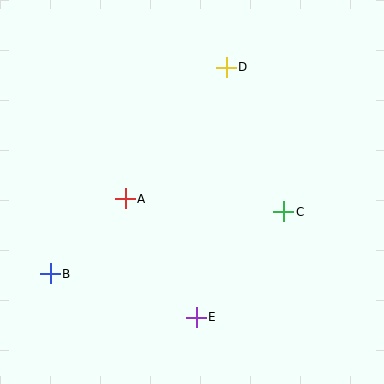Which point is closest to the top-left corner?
Point A is closest to the top-left corner.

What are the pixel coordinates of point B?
Point B is at (50, 274).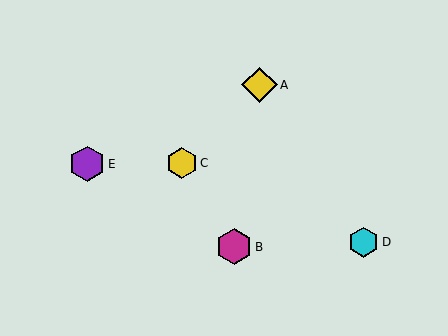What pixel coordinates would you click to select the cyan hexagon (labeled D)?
Click at (364, 242) to select the cyan hexagon D.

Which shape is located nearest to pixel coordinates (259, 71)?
The yellow diamond (labeled A) at (259, 85) is nearest to that location.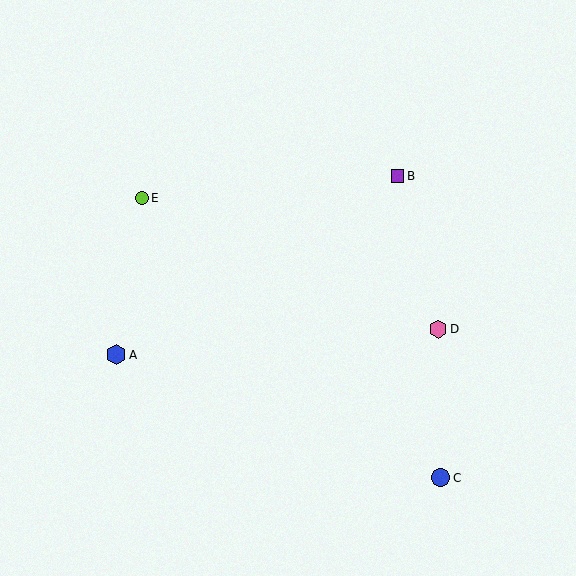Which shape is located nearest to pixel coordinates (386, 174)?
The purple square (labeled B) at (397, 176) is nearest to that location.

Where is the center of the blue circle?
The center of the blue circle is at (441, 478).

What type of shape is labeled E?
Shape E is a lime circle.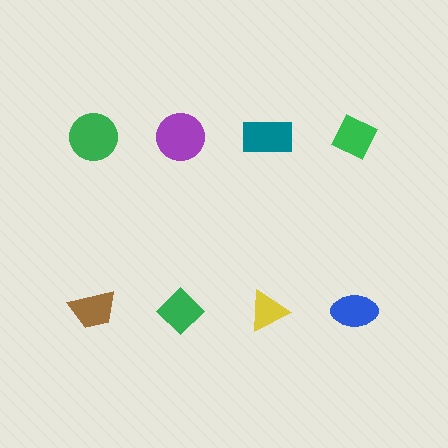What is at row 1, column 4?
A green diamond.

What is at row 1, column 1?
A green circle.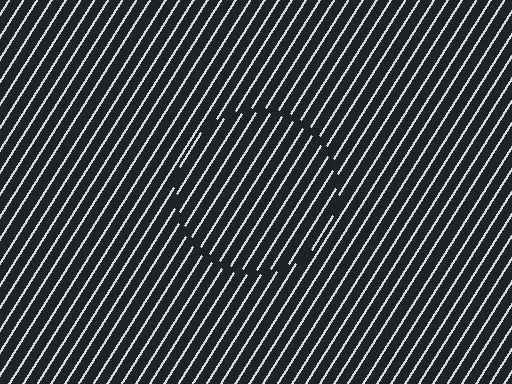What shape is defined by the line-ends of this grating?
An illusory circle. The interior of the shape contains the same grating, shifted by half a period — the contour is defined by the phase discontinuity where line-ends from the inner and outer gratings abut.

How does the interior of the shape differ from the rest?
The interior of the shape contains the same grating, shifted by half a period — the contour is defined by the phase discontinuity where line-ends from the inner and outer gratings abut.